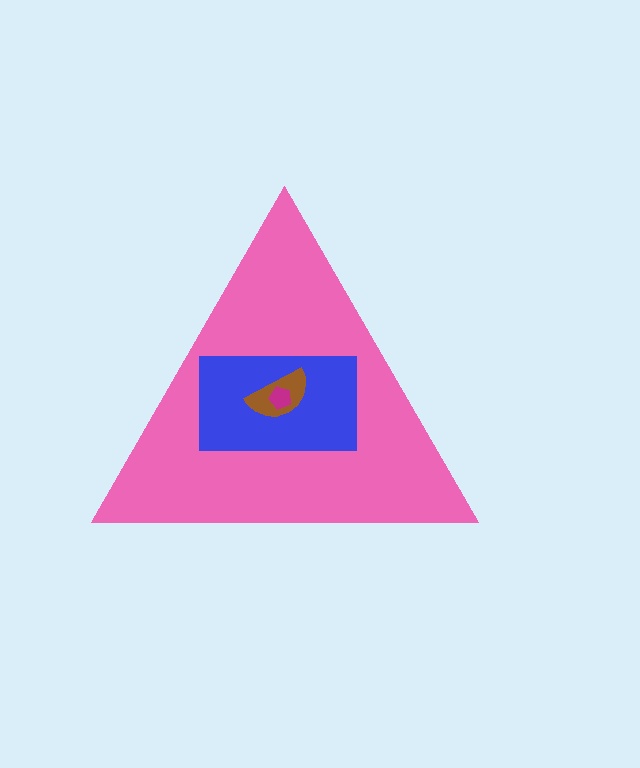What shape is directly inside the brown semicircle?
The magenta pentagon.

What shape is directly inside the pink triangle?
The blue rectangle.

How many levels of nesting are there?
4.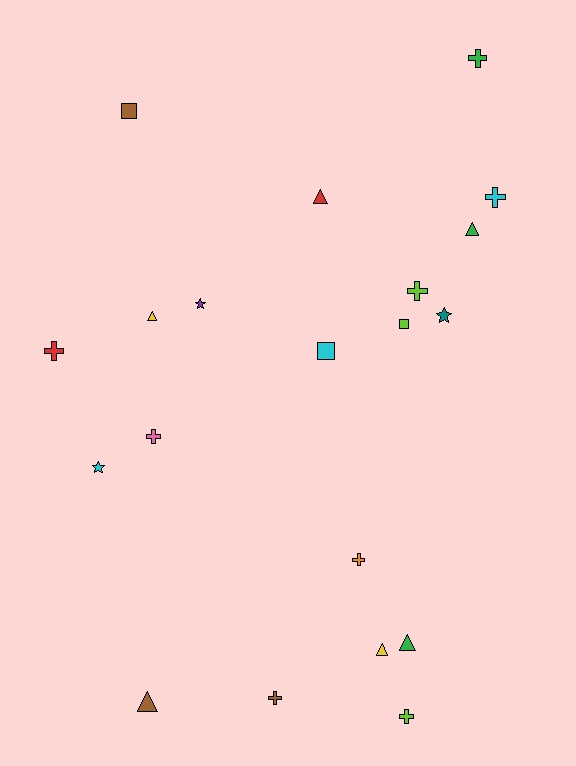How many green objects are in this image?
There are 3 green objects.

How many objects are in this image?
There are 20 objects.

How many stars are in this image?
There are 3 stars.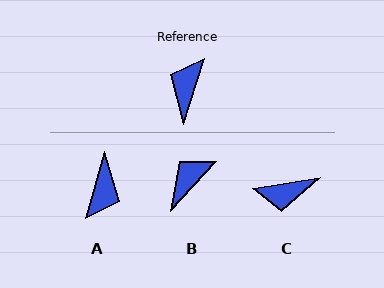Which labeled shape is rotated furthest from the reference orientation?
A, about 178 degrees away.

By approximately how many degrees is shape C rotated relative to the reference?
Approximately 117 degrees counter-clockwise.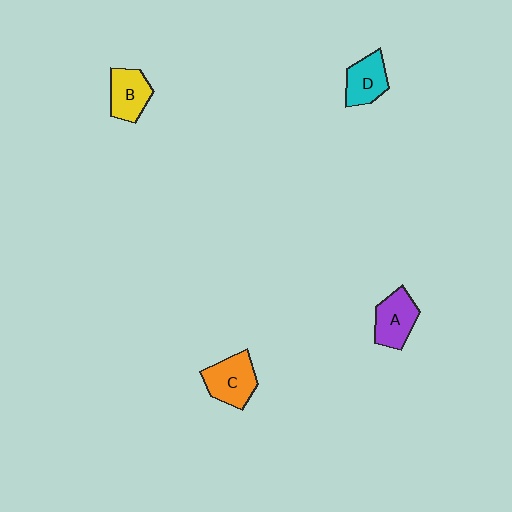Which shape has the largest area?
Shape C (orange).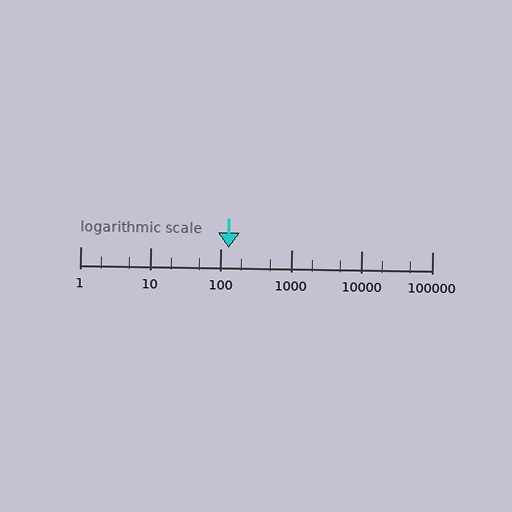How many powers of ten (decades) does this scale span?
The scale spans 5 decades, from 1 to 100000.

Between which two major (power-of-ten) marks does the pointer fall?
The pointer is between 100 and 1000.